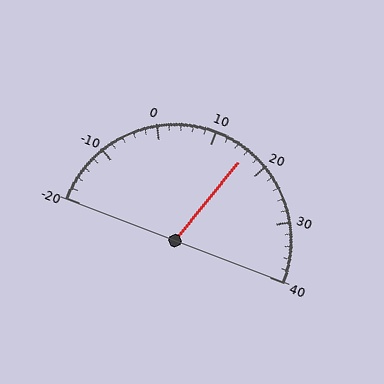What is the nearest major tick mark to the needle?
The nearest major tick mark is 20.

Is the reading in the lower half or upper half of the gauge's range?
The reading is in the upper half of the range (-20 to 40).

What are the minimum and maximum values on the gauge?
The gauge ranges from -20 to 40.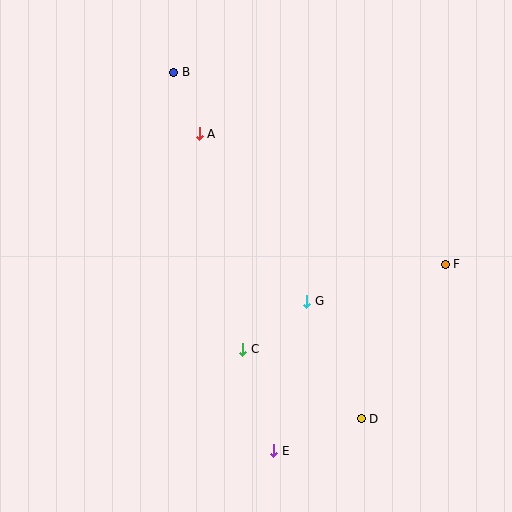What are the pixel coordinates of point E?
Point E is at (274, 451).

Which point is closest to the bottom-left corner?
Point E is closest to the bottom-left corner.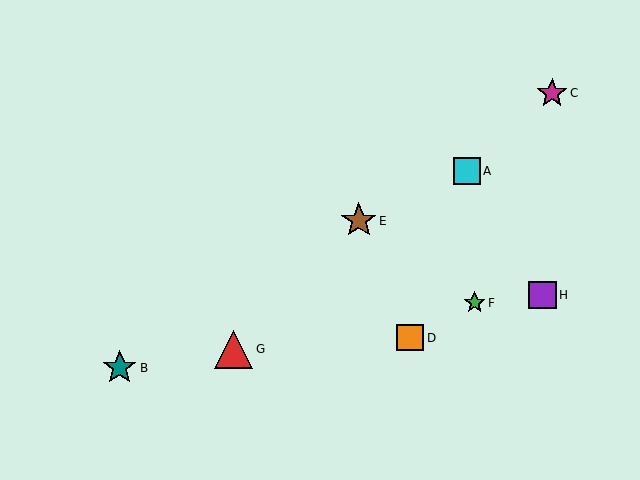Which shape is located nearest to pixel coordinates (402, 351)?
The orange square (labeled D) at (410, 338) is nearest to that location.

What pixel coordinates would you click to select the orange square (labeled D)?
Click at (410, 338) to select the orange square D.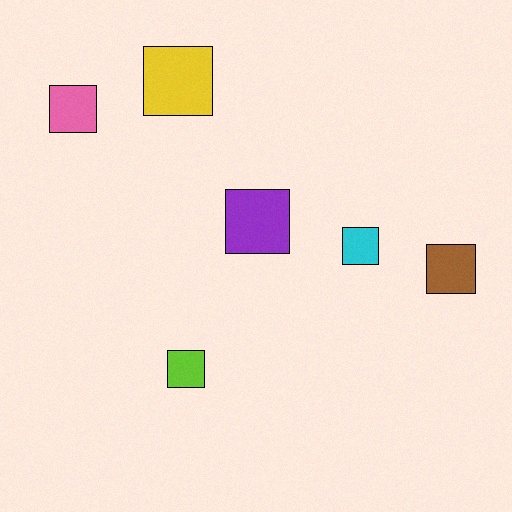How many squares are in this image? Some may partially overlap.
There are 6 squares.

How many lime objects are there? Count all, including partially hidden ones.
There is 1 lime object.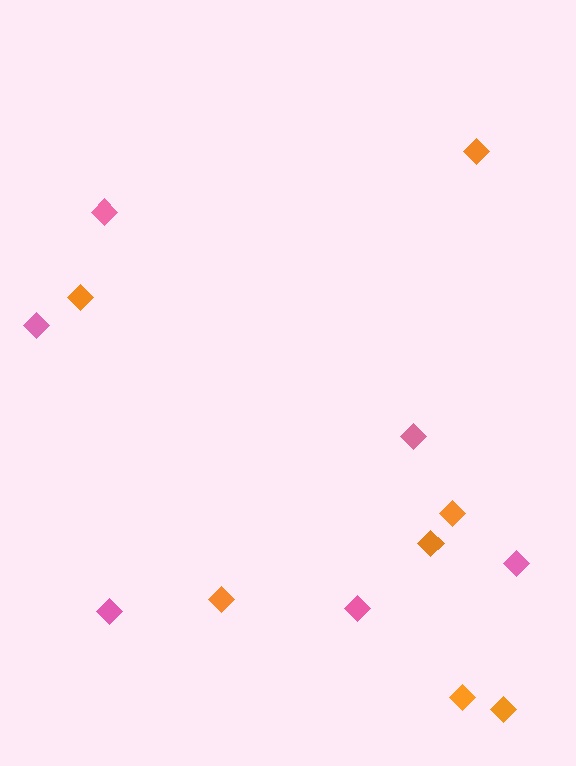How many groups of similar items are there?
There are 2 groups: one group of orange diamonds (7) and one group of pink diamonds (6).